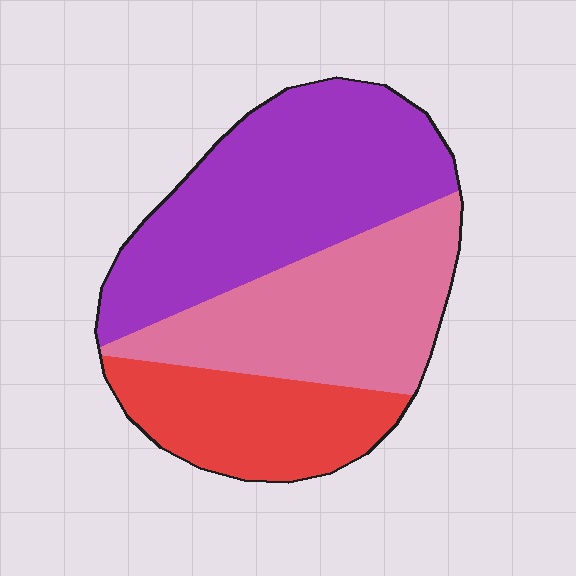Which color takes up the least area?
Red, at roughly 25%.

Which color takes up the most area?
Purple, at roughly 45%.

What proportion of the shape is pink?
Pink covers roughly 35% of the shape.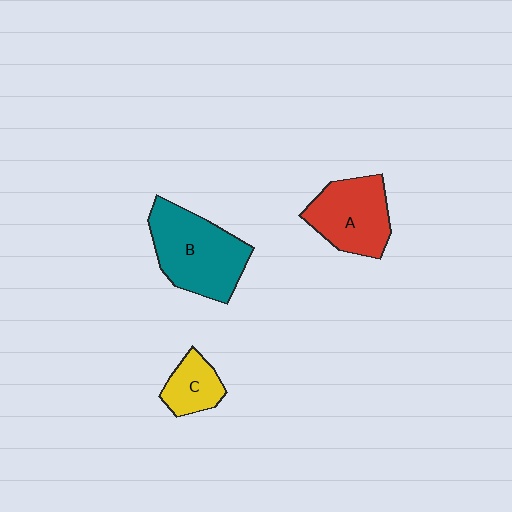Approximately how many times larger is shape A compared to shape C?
Approximately 1.9 times.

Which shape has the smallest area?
Shape C (yellow).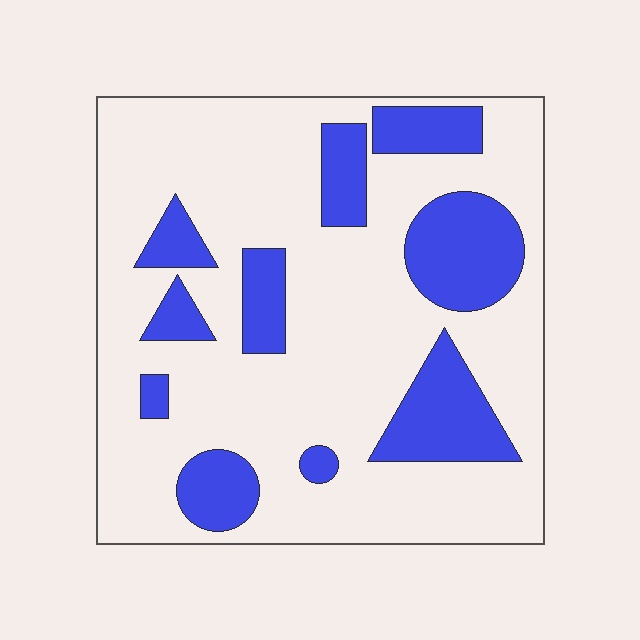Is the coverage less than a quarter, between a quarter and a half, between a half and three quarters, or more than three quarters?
Between a quarter and a half.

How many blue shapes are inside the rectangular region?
10.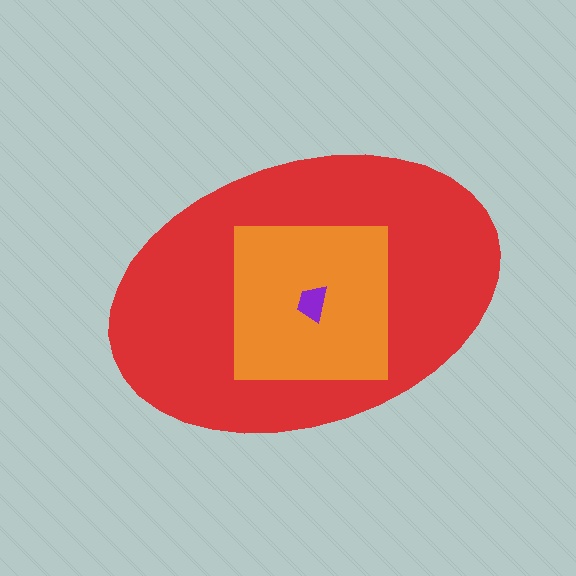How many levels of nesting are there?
3.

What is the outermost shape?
The red ellipse.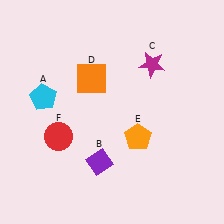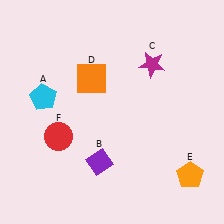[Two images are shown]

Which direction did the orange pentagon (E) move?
The orange pentagon (E) moved right.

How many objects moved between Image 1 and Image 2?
1 object moved between the two images.